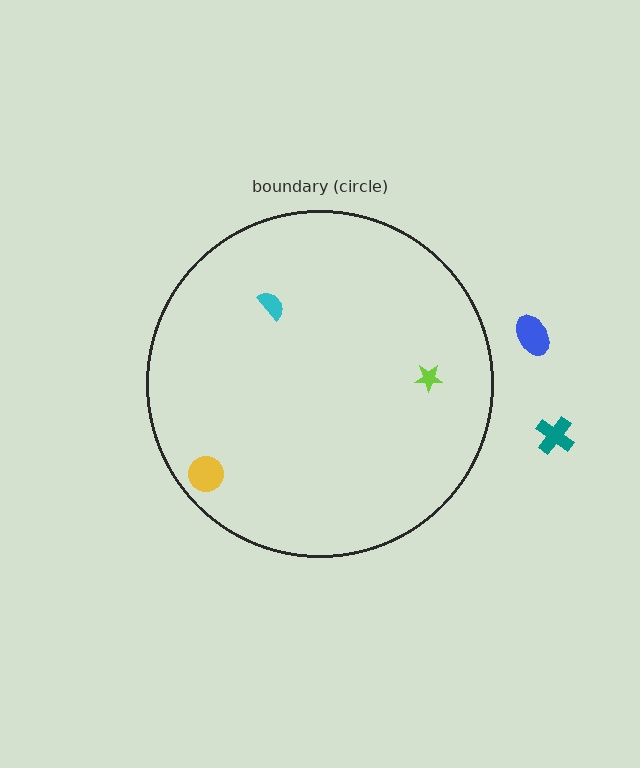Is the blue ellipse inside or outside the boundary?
Outside.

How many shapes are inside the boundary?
3 inside, 2 outside.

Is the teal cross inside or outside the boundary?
Outside.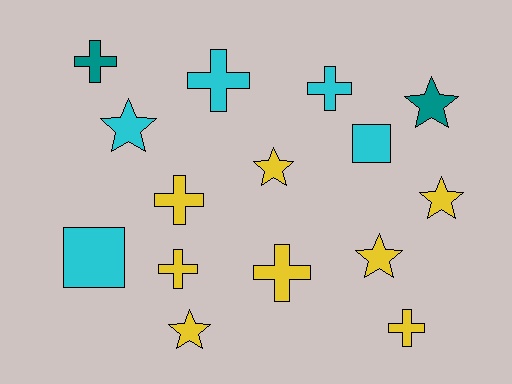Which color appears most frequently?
Yellow, with 8 objects.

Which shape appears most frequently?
Cross, with 7 objects.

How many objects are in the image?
There are 15 objects.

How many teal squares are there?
There are no teal squares.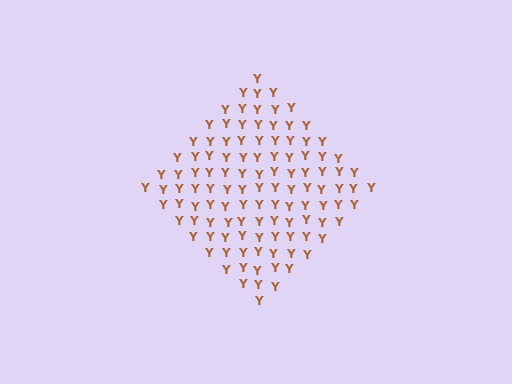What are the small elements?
The small elements are letter Y's.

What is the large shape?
The large shape is a diamond.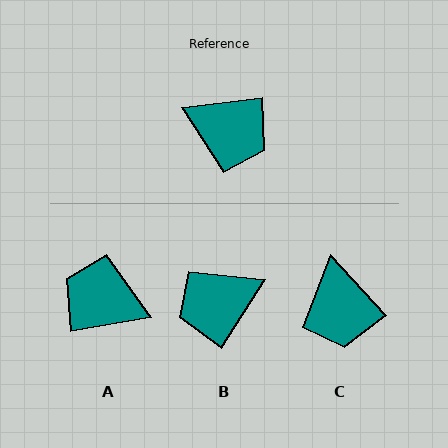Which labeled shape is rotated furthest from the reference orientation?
A, about 177 degrees away.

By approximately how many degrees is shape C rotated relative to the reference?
Approximately 55 degrees clockwise.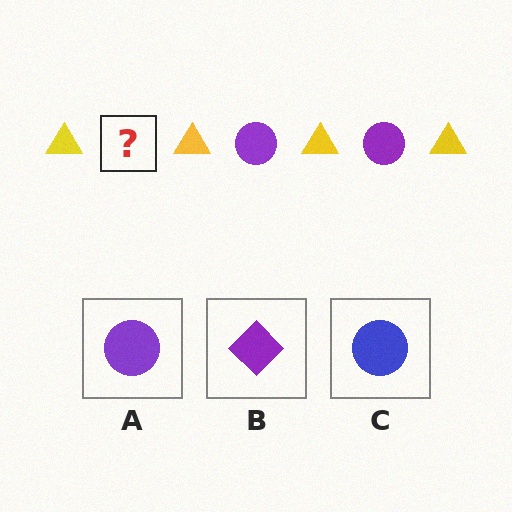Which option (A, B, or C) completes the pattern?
A.